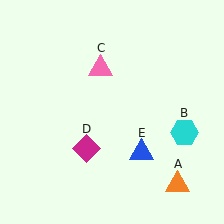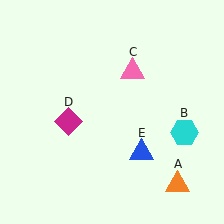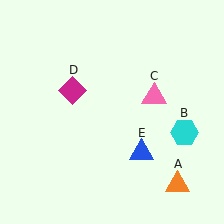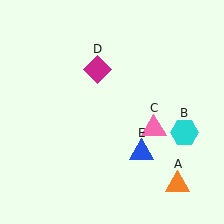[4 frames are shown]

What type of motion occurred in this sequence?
The pink triangle (object C), magenta diamond (object D) rotated clockwise around the center of the scene.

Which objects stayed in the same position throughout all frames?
Orange triangle (object A) and cyan hexagon (object B) and blue triangle (object E) remained stationary.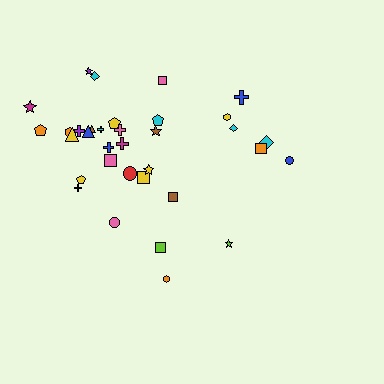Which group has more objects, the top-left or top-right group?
The top-left group.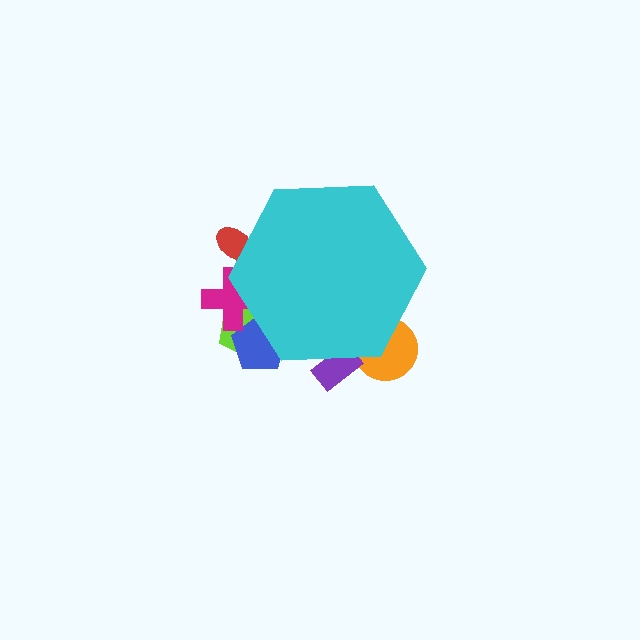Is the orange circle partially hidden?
Yes, the orange circle is partially hidden behind the cyan hexagon.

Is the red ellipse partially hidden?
Yes, the red ellipse is partially hidden behind the cyan hexagon.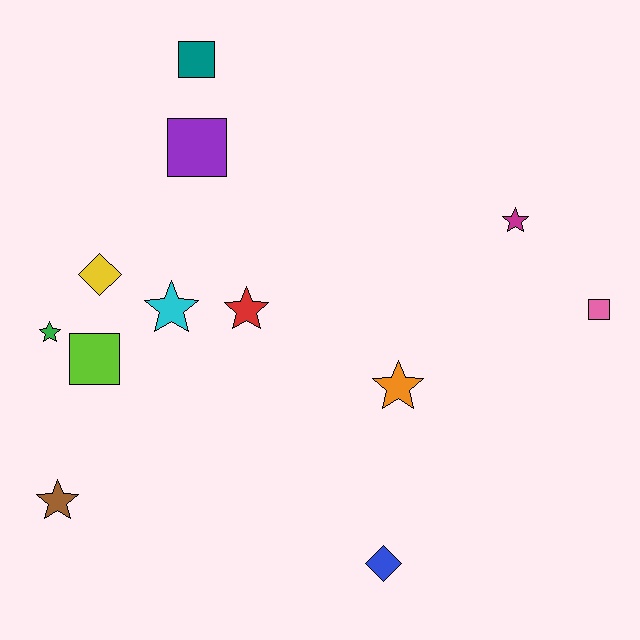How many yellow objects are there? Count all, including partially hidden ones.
There is 1 yellow object.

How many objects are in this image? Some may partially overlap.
There are 12 objects.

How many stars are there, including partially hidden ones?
There are 6 stars.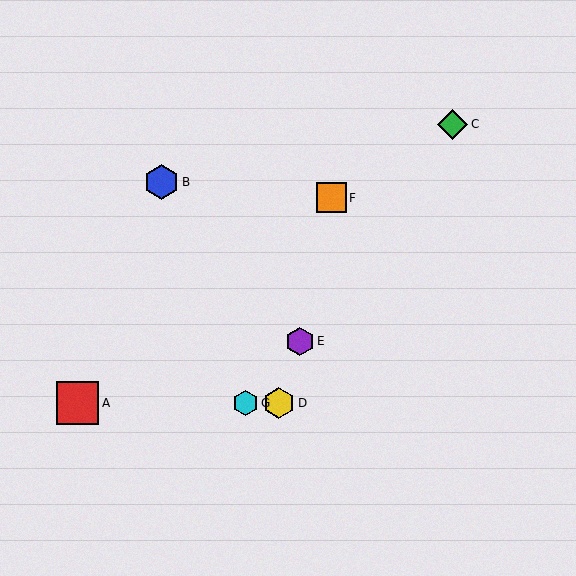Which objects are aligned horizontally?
Objects A, D, G are aligned horizontally.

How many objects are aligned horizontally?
3 objects (A, D, G) are aligned horizontally.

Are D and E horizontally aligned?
No, D is at y≈403 and E is at y≈341.